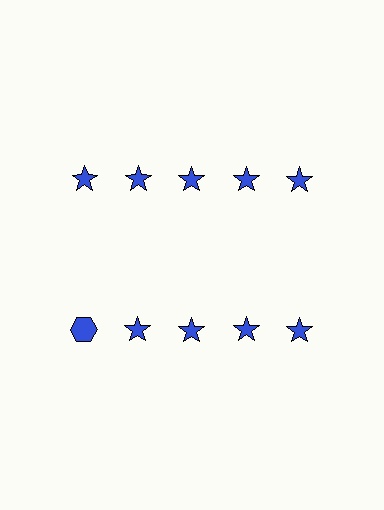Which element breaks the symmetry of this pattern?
The blue hexagon in the second row, leftmost column breaks the symmetry. All other shapes are blue stars.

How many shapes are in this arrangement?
There are 10 shapes arranged in a grid pattern.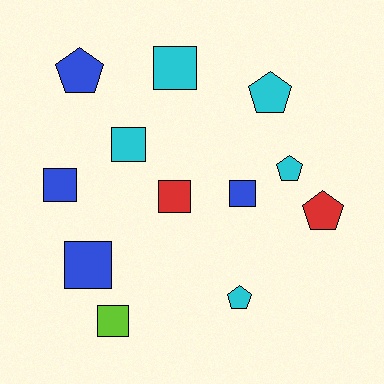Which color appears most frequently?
Cyan, with 5 objects.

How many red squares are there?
There is 1 red square.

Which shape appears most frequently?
Square, with 7 objects.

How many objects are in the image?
There are 12 objects.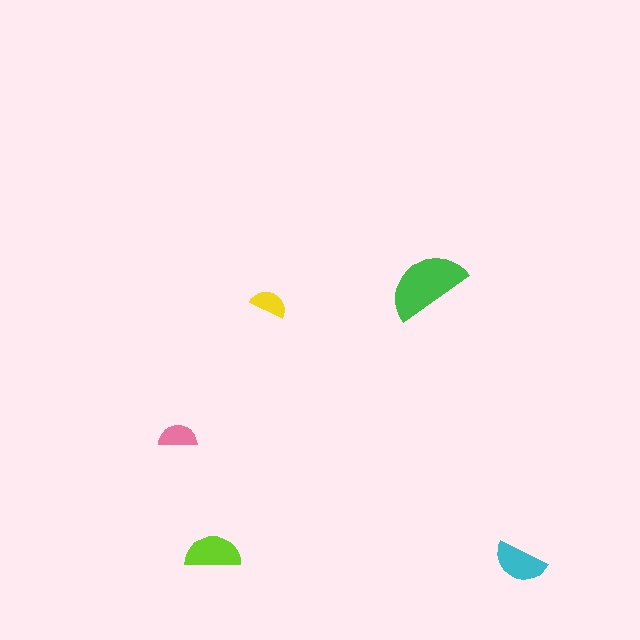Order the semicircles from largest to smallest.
the green one, the lime one, the cyan one, the pink one, the yellow one.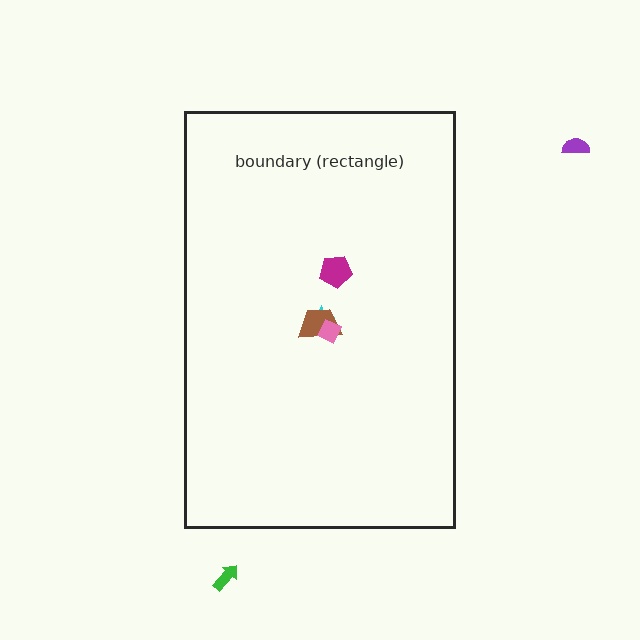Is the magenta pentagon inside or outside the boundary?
Inside.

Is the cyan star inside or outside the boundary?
Inside.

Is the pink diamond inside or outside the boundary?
Inside.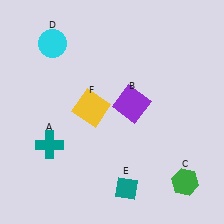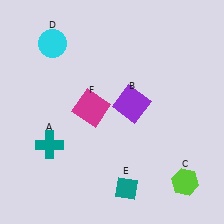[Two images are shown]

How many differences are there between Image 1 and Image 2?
There are 2 differences between the two images.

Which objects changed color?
C changed from green to lime. F changed from yellow to magenta.